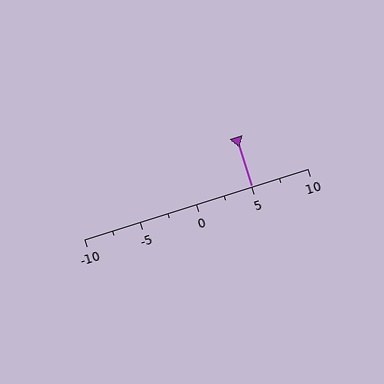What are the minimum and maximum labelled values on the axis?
The axis runs from -10 to 10.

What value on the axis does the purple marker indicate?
The marker indicates approximately 5.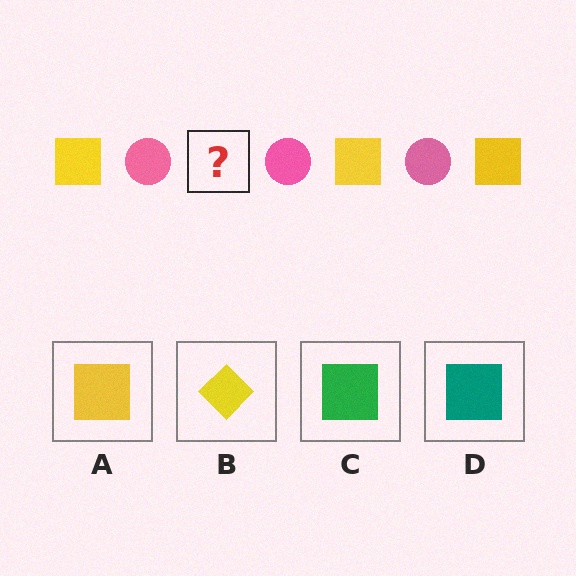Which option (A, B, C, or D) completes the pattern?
A.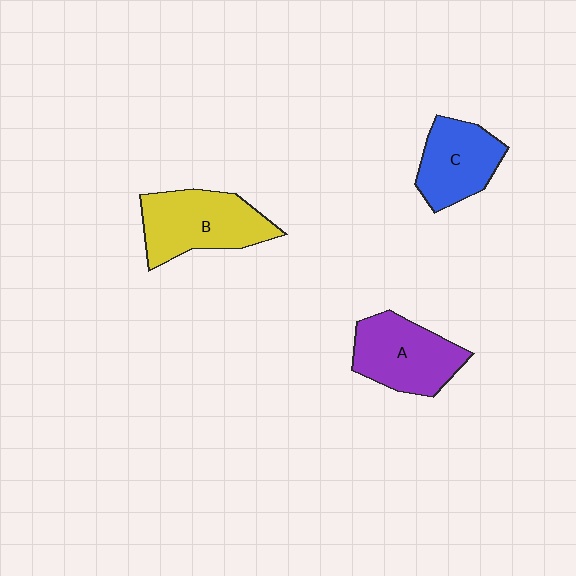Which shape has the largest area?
Shape B (yellow).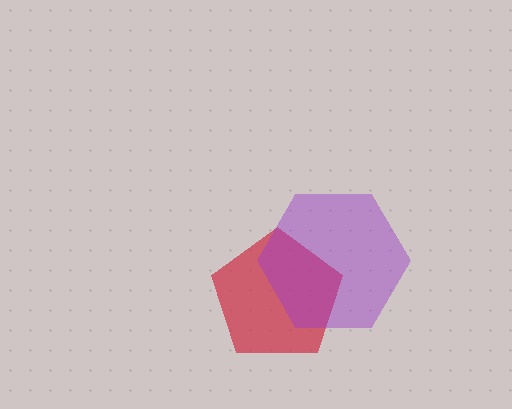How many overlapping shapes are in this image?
There are 2 overlapping shapes in the image.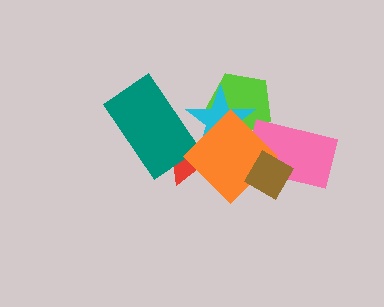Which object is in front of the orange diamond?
The brown diamond is in front of the orange diamond.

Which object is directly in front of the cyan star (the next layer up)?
The teal rectangle is directly in front of the cyan star.